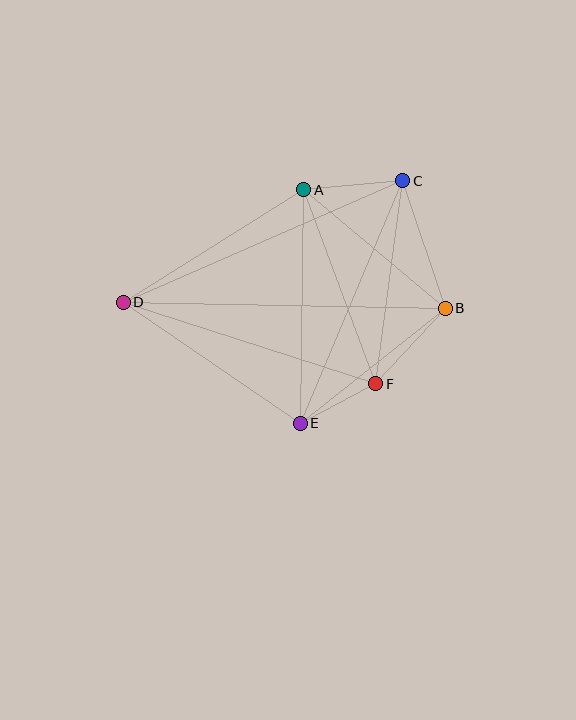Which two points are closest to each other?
Points E and F are closest to each other.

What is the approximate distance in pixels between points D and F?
The distance between D and F is approximately 265 pixels.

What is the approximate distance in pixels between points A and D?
The distance between A and D is approximately 213 pixels.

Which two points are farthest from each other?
Points B and D are farthest from each other.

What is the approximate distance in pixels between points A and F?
The distance between A and F is approximately 207 pixels.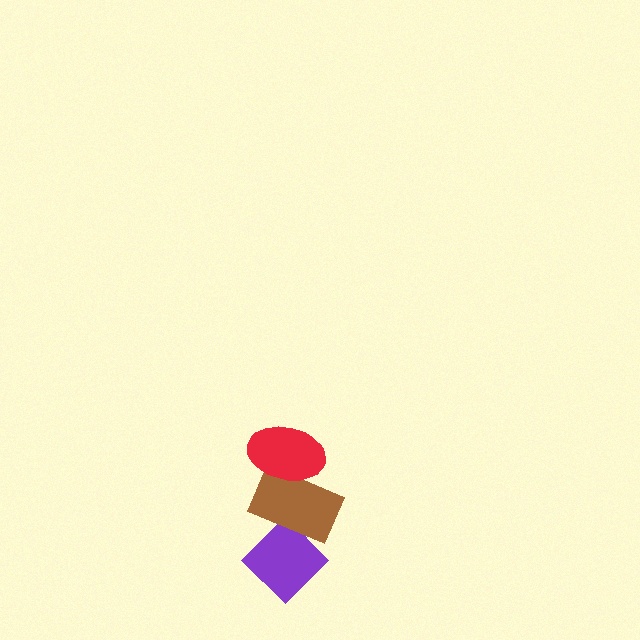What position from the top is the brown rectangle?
The brown rectangle is 2nd from the top.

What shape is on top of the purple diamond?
The brown rectangle is on top of the purple diamond.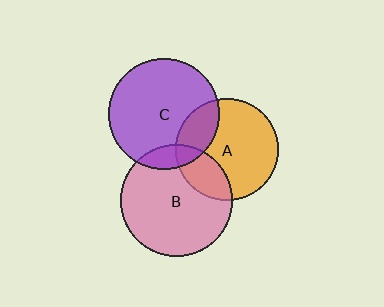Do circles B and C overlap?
Yes.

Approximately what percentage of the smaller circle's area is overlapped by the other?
Approximately 10%.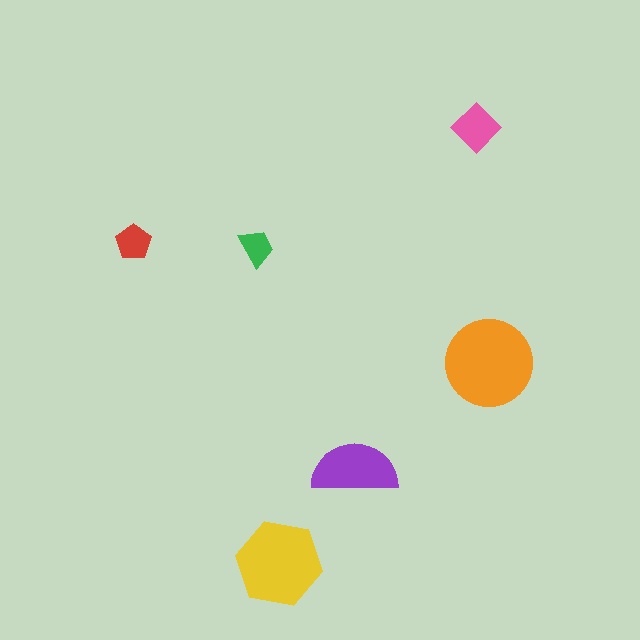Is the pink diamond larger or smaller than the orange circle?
Smaller.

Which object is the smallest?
The green trapezoid.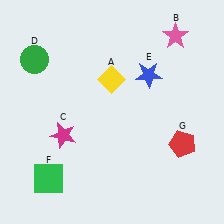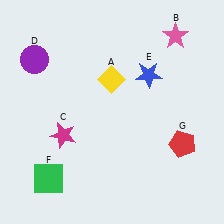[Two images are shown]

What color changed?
The circle (D) changed from green in Image 1 to purple in Image 2.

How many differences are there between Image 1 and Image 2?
There is 1 difference between the two images.